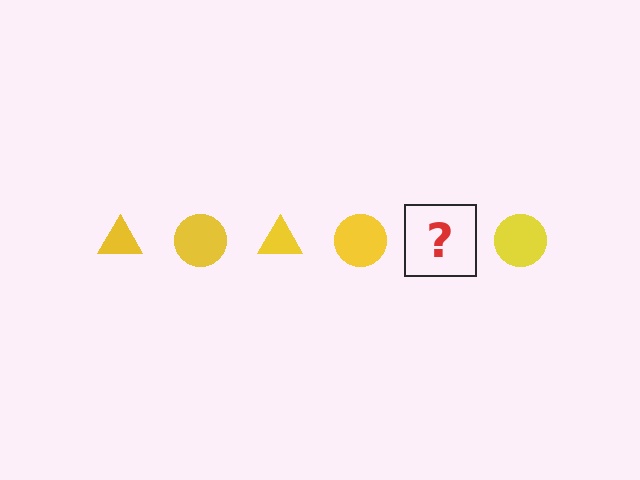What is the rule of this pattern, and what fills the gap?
The rule is that the pattern cycles through triangle, circle shapes in yellow. The gap should be filled with a yellow triangle.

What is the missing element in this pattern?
The missing element is a yellow triangle.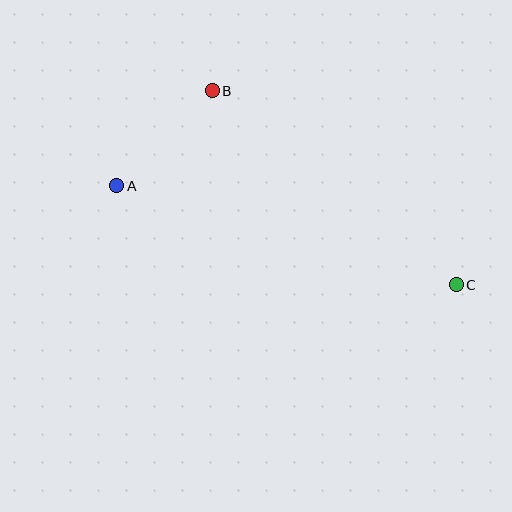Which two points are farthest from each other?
Points A and C are farthest from each other.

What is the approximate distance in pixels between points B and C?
The distance between B and C is approximately 312 pixels.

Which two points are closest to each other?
Points A and B are closest to each other.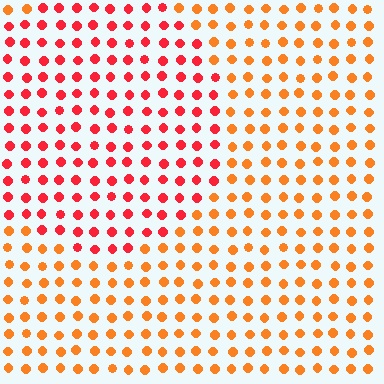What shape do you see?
I see a circle.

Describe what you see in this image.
The image is filled with small orange elements in a uniform arrangement. A circle-shaped region is visible where the elements are tinted to a slightly different hue, forming a subtle color boundary.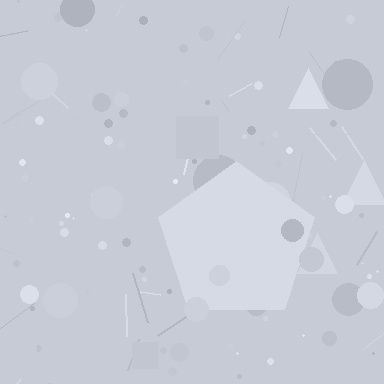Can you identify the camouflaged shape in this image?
The camouflaged shape is a pentagon.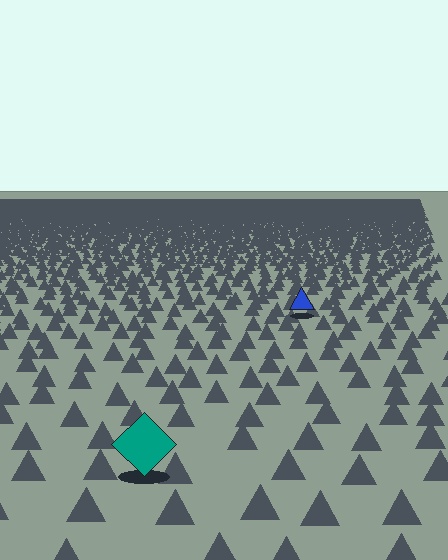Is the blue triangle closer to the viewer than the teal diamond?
No. The teal diamond is closer — you can tell from the texture gradient: the ground texture is coarser near it.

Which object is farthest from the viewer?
The blue triangle is farthest from the viewer. It appears smaller and the ground texture around it is denser.